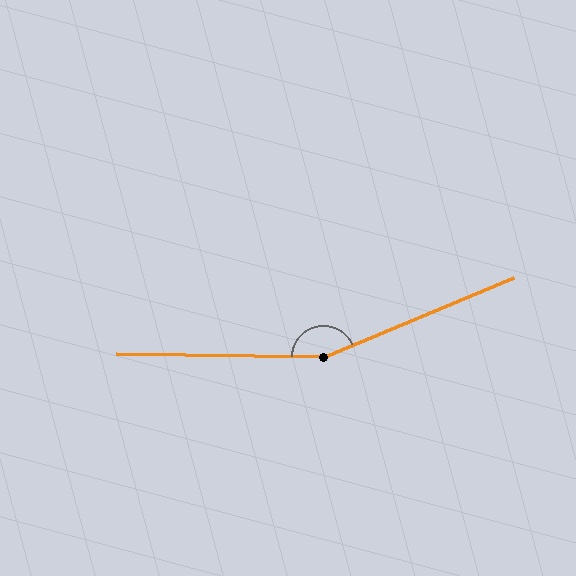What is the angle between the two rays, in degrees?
Approximately 157 degrees.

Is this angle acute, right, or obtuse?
It is obtuse.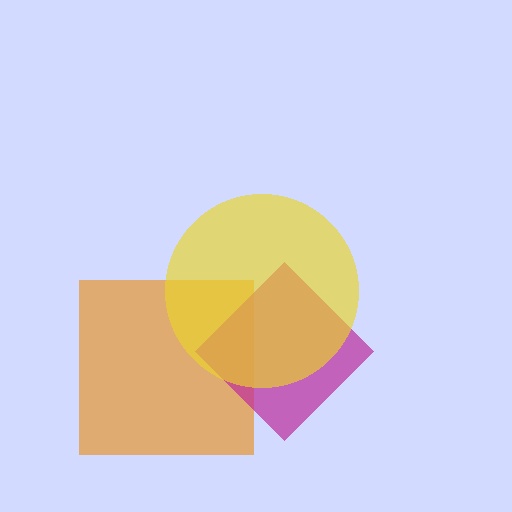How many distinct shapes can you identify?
There are 3 distinct shapes: an orange square, a magenta diamond, a yellow circle.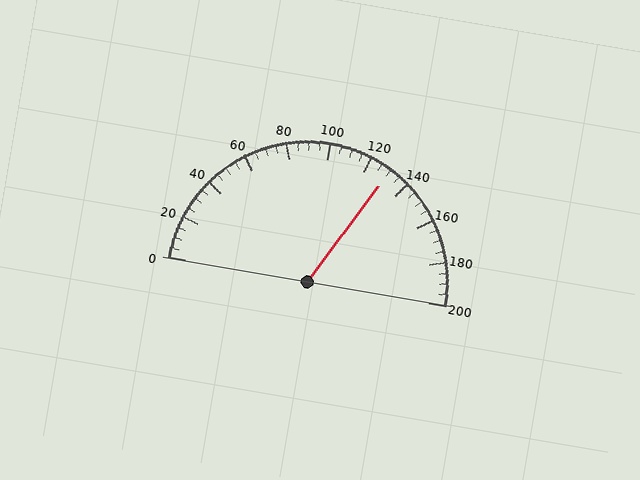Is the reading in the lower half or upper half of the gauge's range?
The reading is in the upper half of the range (0 to 200).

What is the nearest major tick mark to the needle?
The nearest major tick mark is 120.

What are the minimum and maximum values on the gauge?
The gauge ranges from 0 to 200.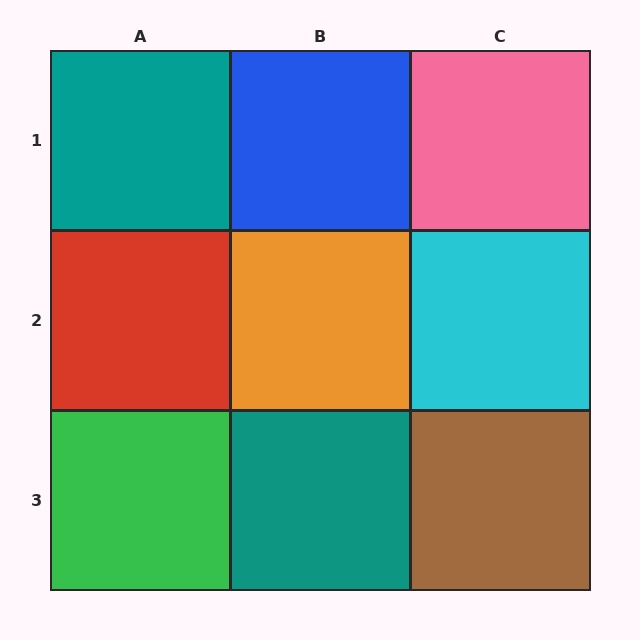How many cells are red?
1 cell is red.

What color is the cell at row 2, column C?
Cyan.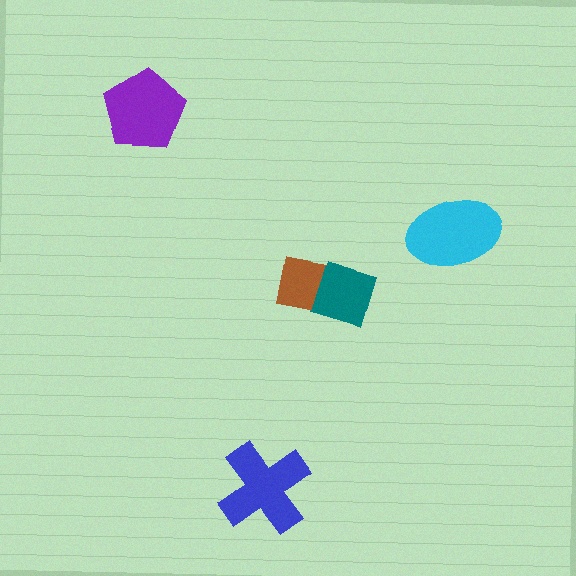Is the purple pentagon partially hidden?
No, no other shape covers it.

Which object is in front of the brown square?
The teal diamond is in front of the brown square.